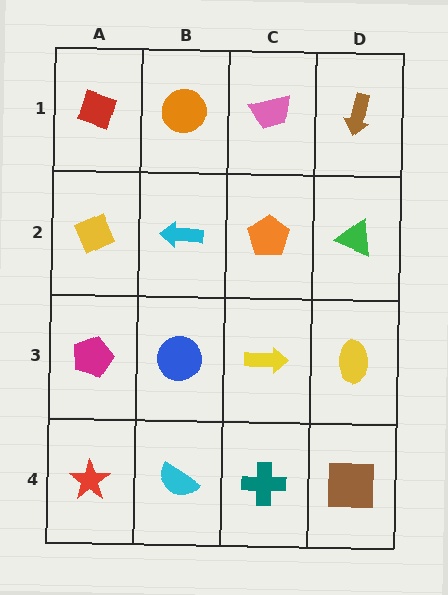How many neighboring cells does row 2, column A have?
3.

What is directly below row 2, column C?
A yellow arrow.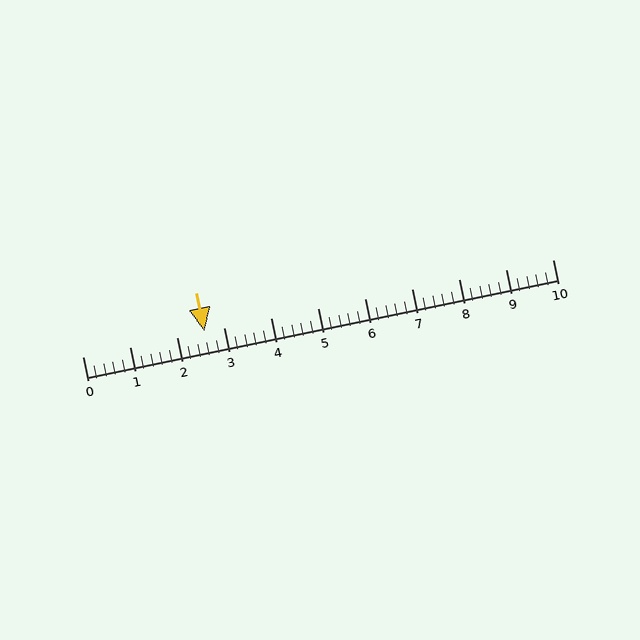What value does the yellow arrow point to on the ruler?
The yellow arrow points to approximately 2.6.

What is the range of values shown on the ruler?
The ruler shows values from 0 to 10.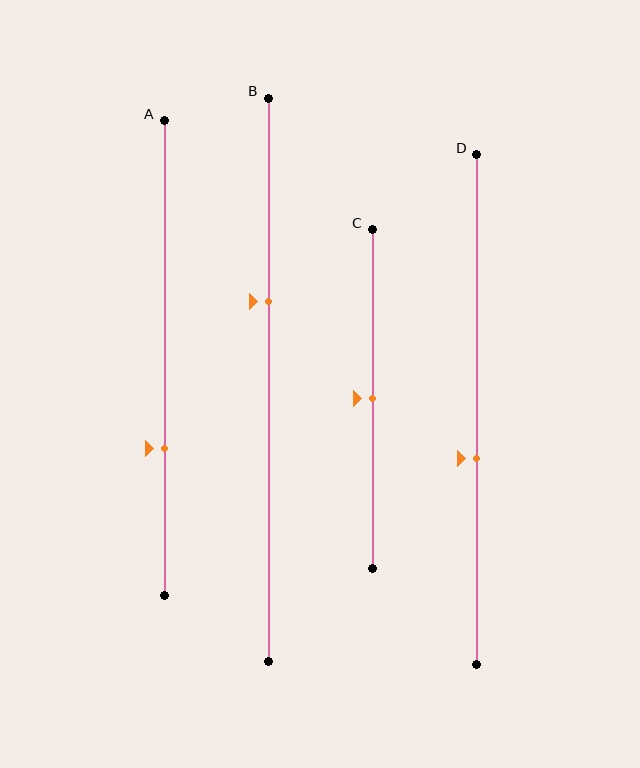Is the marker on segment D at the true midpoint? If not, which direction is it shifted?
No, the marker on segment D is shifted downward by about 10% of the segment length.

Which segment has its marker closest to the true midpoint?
Segment C has its marker closest to the true midpoint.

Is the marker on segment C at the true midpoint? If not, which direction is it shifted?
Yes, the marker on segment C is at the true midpoint.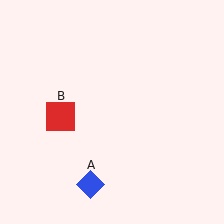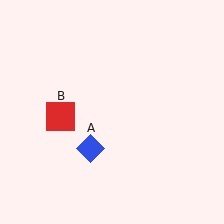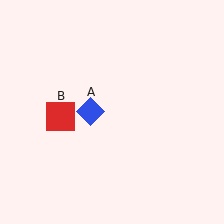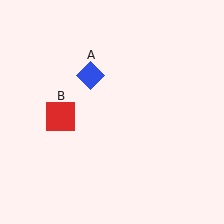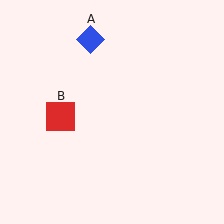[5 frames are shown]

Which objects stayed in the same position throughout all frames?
Red square (object B) remained stationary.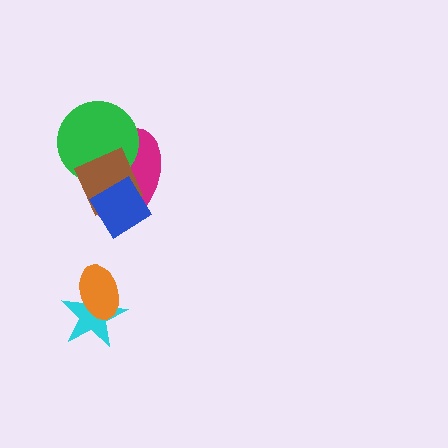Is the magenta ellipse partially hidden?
Yes, it is partially covered by another shape.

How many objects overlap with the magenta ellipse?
3 objects overlap with the magenta ellipse.